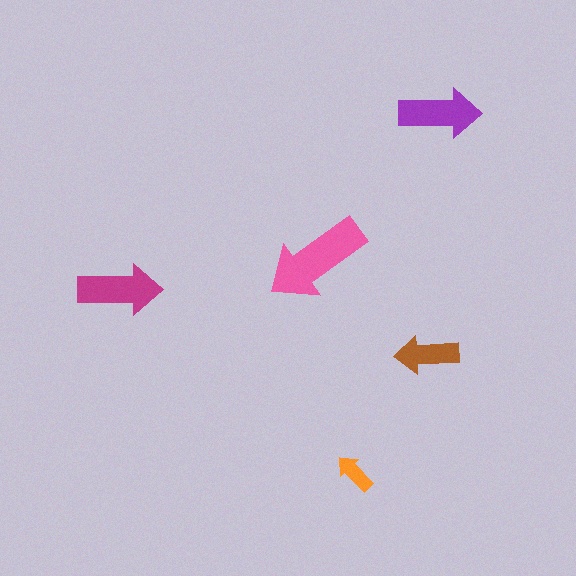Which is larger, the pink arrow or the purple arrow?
The pink one.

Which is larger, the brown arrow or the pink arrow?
The pink one.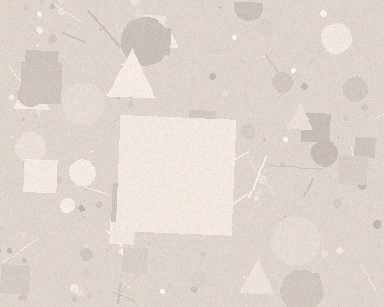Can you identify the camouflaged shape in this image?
The camouflaged shape is a square.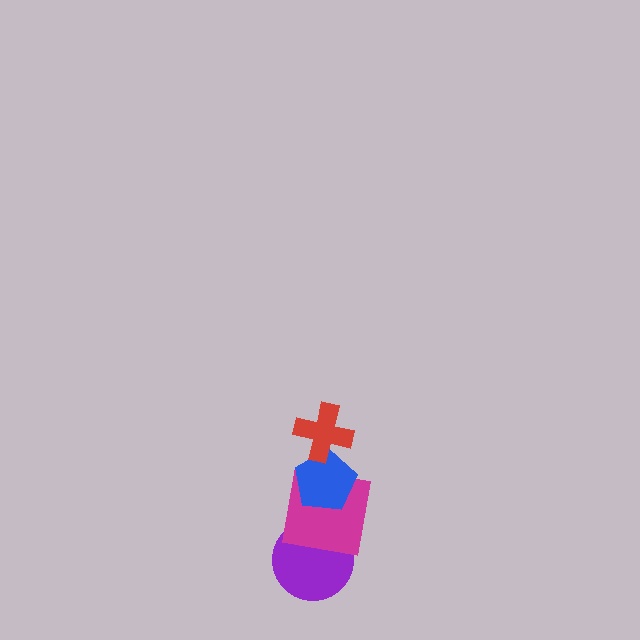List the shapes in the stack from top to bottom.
From top to bottom: the red cross, the blue pentagon, the magenta square, the purple circle.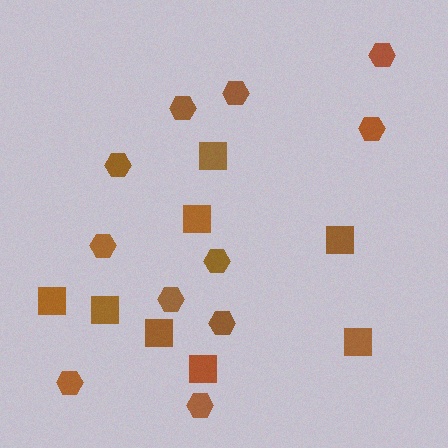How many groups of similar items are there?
There are 2 groups: one group of squares (8) and one group of hexagons (11).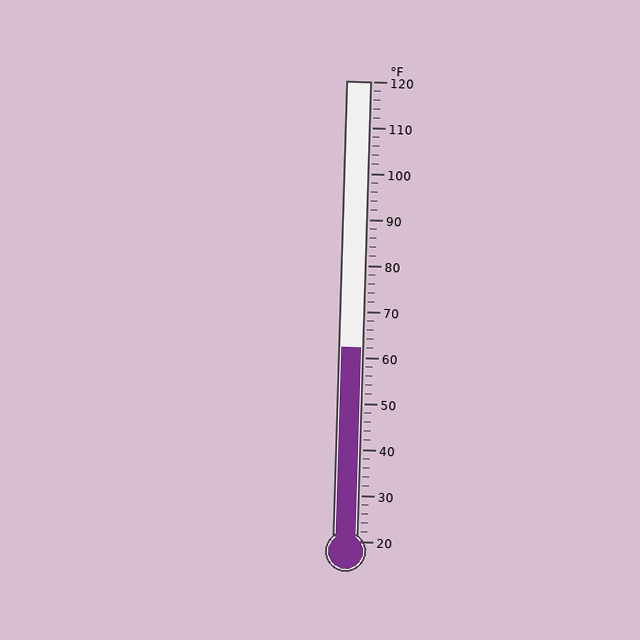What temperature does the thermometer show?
The thermometer shows approximately 62°F.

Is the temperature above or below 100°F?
The temperature is below 100°F.